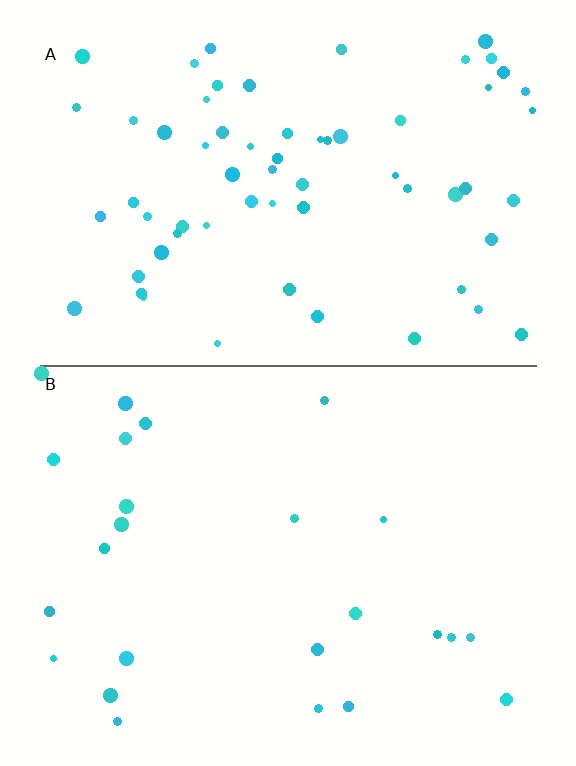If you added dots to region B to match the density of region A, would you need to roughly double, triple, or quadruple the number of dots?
Approximately triple.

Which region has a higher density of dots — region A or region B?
A (the top).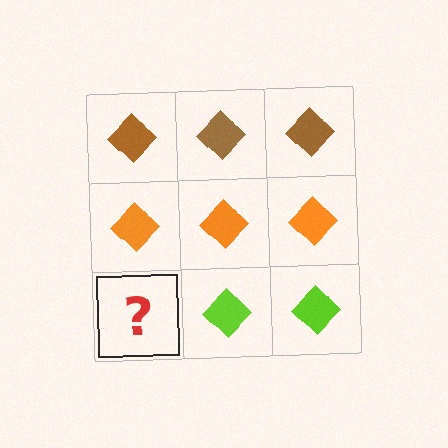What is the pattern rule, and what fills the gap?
The rule is that each row has a consistent color. The gap should be filled with a lime diamond.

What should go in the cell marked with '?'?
The missing cell should contain a lime diamond.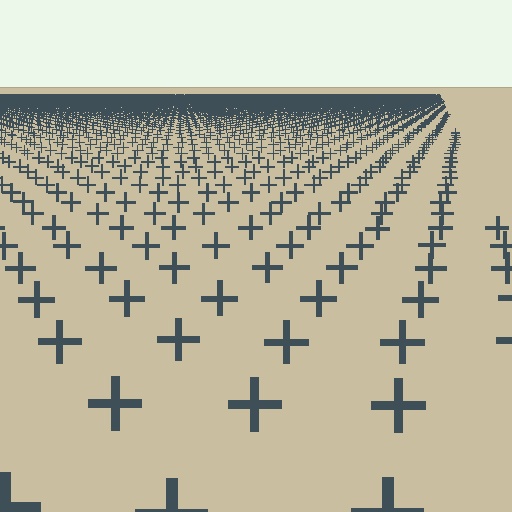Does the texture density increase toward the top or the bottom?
Density increases toward the top.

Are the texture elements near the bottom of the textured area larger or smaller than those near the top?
Larger. Near the bottom, elements are closer to the viewer and appear at a bigger on-screen size.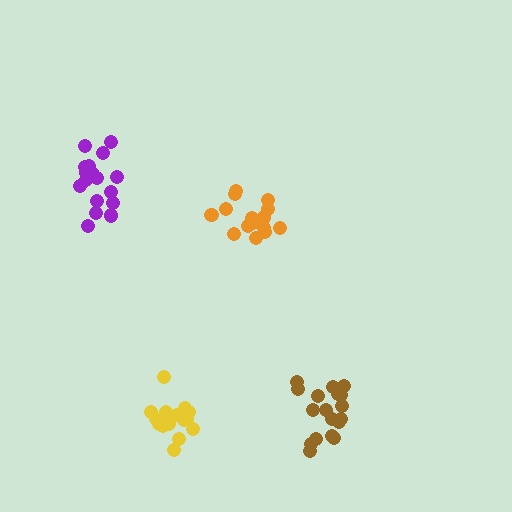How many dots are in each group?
Group 1: 18 dots, Group 2: 17 dots, Group 3: 16 dots, Group 4: 18 dots (69 total).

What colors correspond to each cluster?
The clusters are colored: brown, yellow, orange, purple.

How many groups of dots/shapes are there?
There are 4 groups.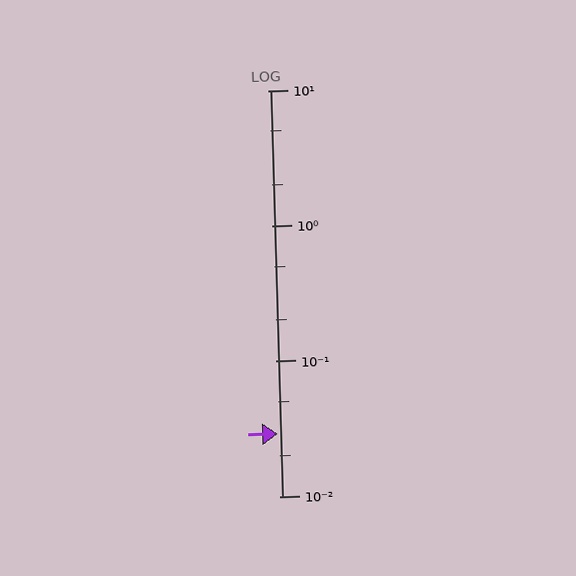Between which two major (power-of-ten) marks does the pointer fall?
The pointer is between 0.01 and 0.1.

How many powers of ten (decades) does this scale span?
The scale spans 3 decades, from 0.01 to 10.